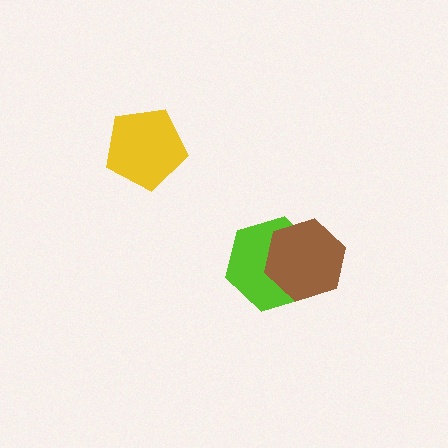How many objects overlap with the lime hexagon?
1 object overlaps with the lime hexagon.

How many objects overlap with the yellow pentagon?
0 objects overlap with the yellow pentagon.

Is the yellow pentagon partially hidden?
No, no other shape covers it.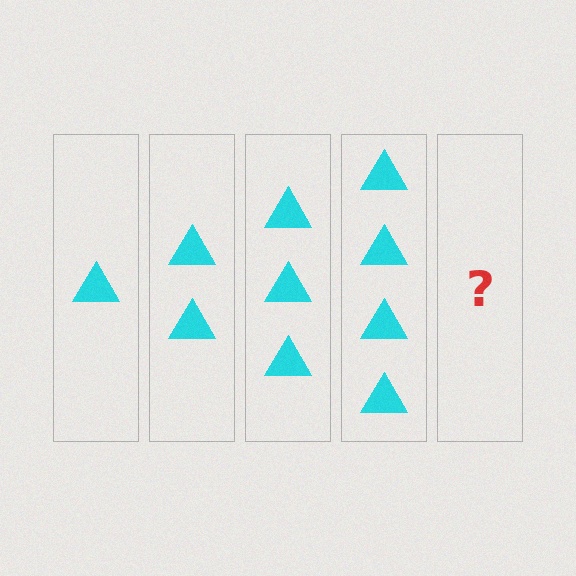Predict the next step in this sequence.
The next step is 5 triangles.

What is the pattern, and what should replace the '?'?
The pattern is that each step adds one more triangle. The '?' should be 5 triangles.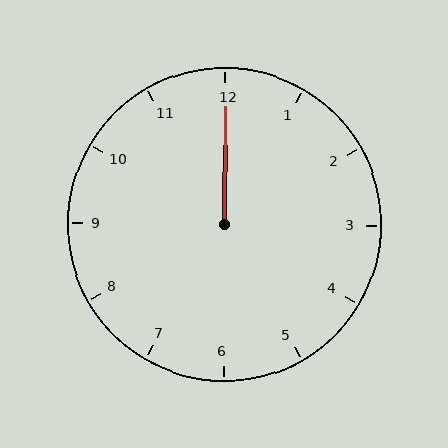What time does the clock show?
12:00.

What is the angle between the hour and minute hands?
Approximately 0 degrees.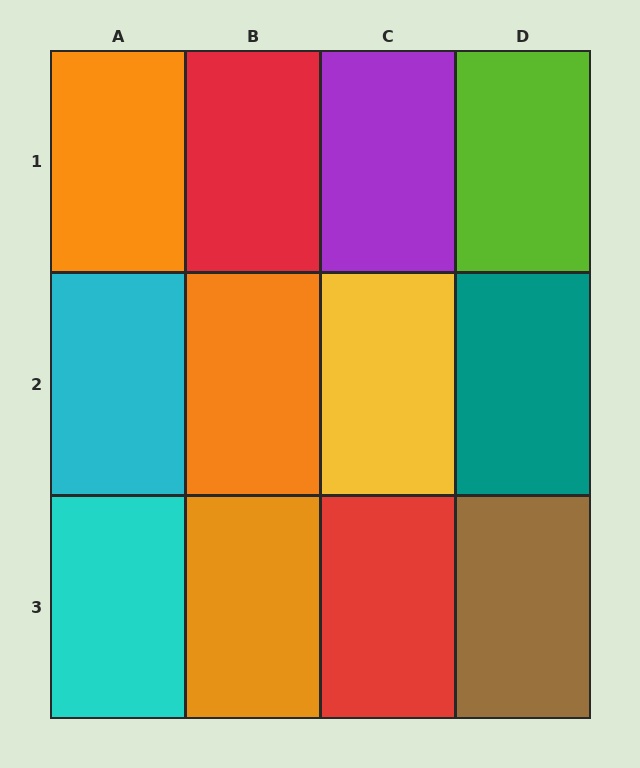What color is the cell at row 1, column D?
Lime.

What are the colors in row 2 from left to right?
Cyan, orange, yellow, teal.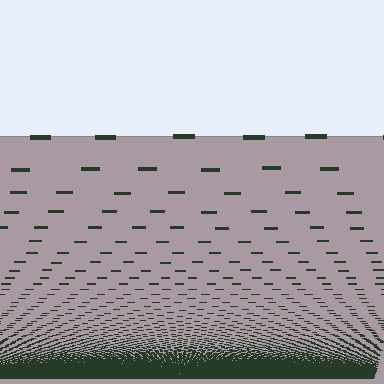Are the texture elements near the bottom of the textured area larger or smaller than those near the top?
Smaller. The gradient is inverted — elements near the bottom are smaller and denser.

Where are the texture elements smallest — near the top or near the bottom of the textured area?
Near the bottom.